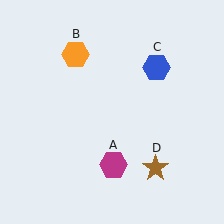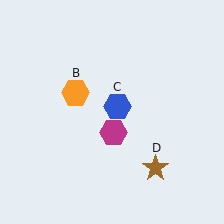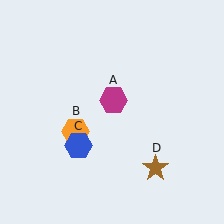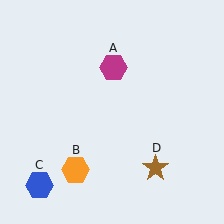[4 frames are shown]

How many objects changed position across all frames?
3 objects changed position: magenta hexagon (object A), orange hexagon (object B), blue hexagon (object C).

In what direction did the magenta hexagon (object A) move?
The magenta hexagon (object A) moved up.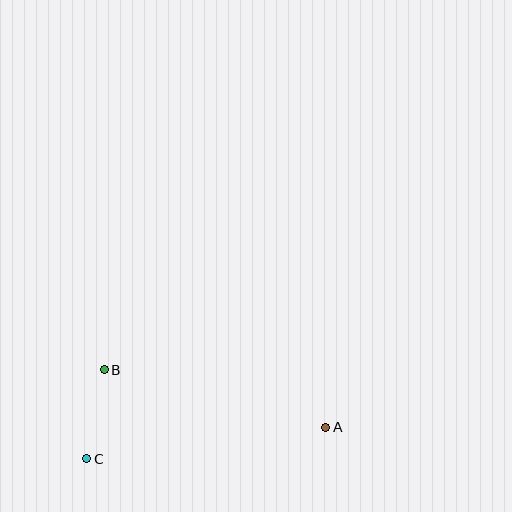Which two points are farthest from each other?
Points A and C are farthest from each other.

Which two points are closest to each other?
Points B and C are closest to each other.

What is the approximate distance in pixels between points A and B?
The distance between A and B is approximately 229 pixels.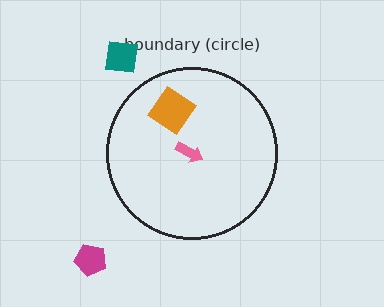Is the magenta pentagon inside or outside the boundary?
Outside.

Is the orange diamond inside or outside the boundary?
Inside.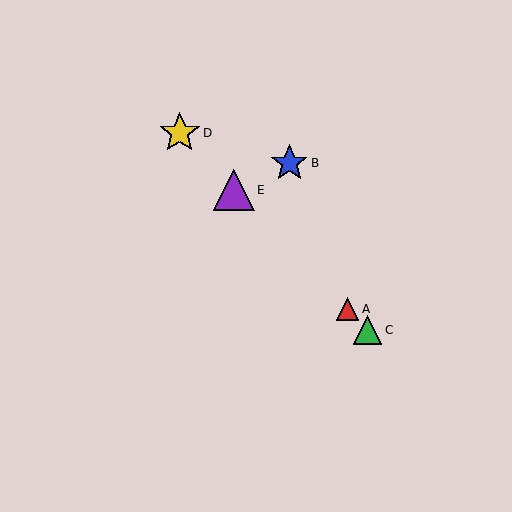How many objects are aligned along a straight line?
4 objects (A, C, D, E) are aligned along a straight line.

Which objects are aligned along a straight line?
Objects A, C, D, E are aligned along a straight line.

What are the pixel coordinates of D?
Object D is at (180, 133).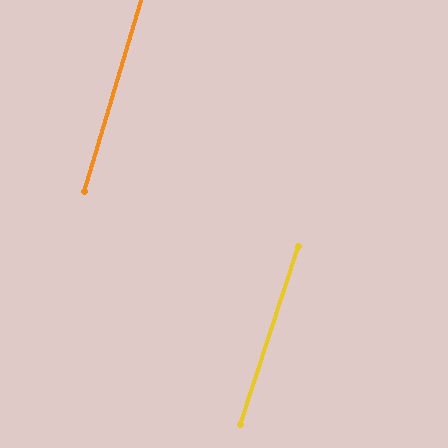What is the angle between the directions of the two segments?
Approximately 2 degrees.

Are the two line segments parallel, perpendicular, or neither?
Parallel — their directions differ by only 1.7°.